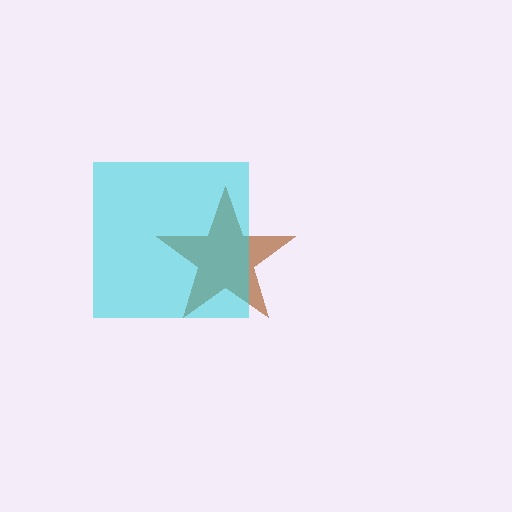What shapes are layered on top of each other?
The layered shapes are: a brown star, a cyan square.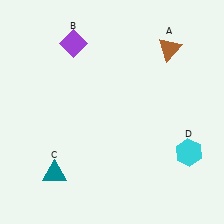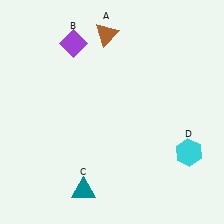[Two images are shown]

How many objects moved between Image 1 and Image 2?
2 objects moved between the two images.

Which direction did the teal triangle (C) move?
The teal triangle (C) moved right.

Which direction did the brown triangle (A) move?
The brown triangle (A) moved left.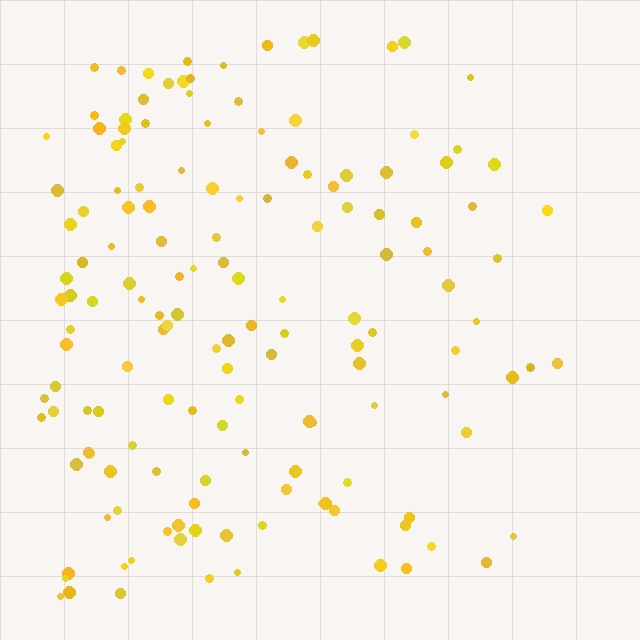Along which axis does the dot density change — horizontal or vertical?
Horizontal.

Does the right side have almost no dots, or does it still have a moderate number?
Still a moderate number, just noticeably fewer than the left.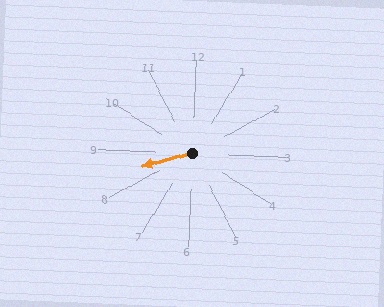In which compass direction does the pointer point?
West.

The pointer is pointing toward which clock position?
Roughly 8 o'clock.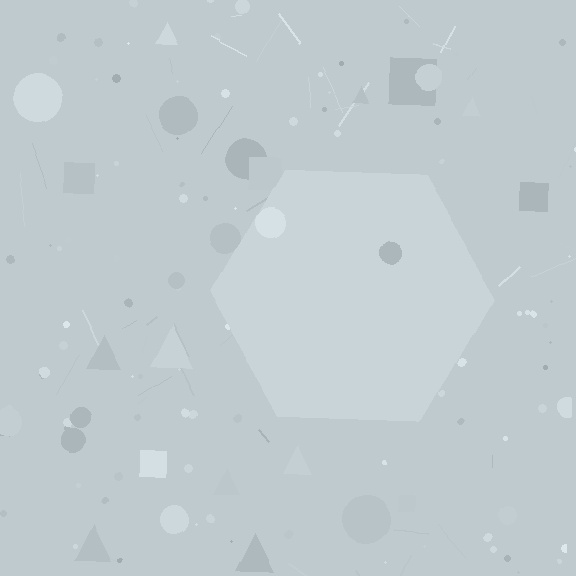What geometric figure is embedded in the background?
A hexagon is embedded in the background.